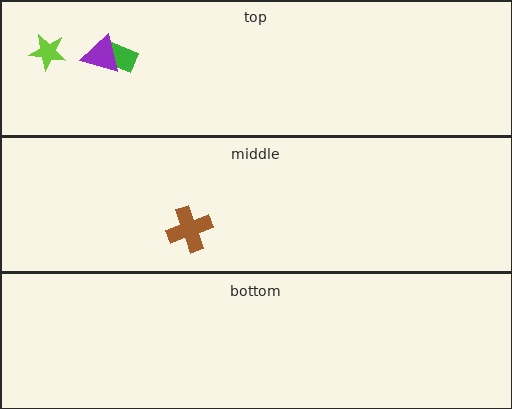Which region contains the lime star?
The top region.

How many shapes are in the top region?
3.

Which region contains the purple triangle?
The top region.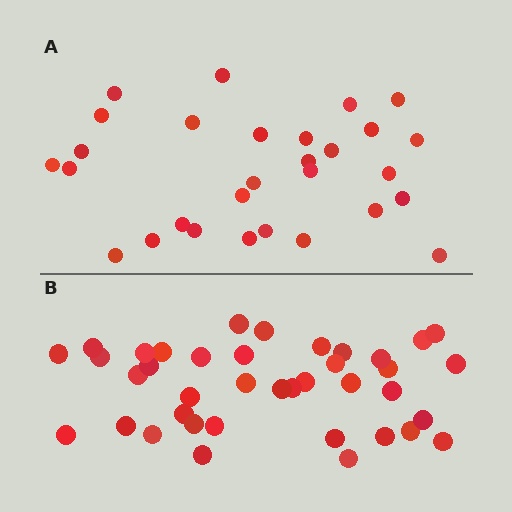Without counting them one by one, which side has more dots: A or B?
Region B (the bottom region) has more dots.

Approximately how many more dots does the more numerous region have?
Region B has roughly 10 or so more dots than region A.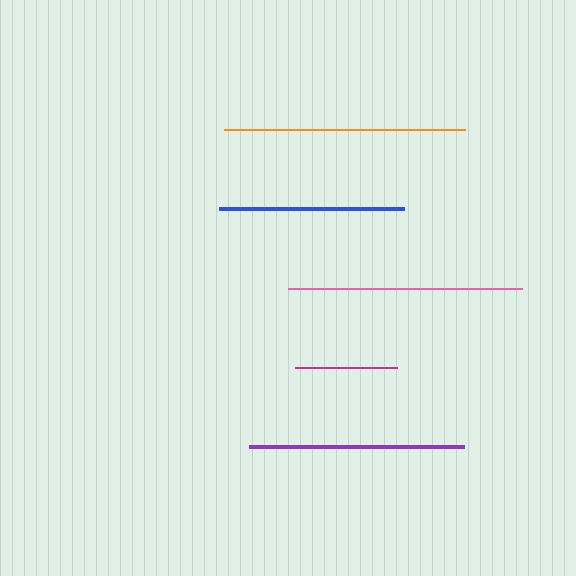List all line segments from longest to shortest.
From longest to shortest: orange, pink, purple, blue, magenta.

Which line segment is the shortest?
The magenta line is the shortest at approximately 103 pixels.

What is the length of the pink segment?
The pink segment is approximately 234 pixels long.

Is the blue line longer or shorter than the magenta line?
The blue line is longer than the magenta line.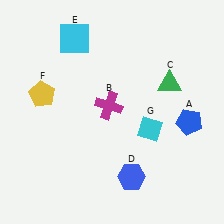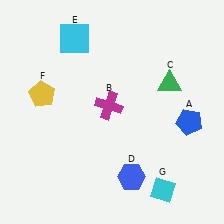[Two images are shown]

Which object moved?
The cyan diamond (G) moved down.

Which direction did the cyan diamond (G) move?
The cyan diamond (G) moved down.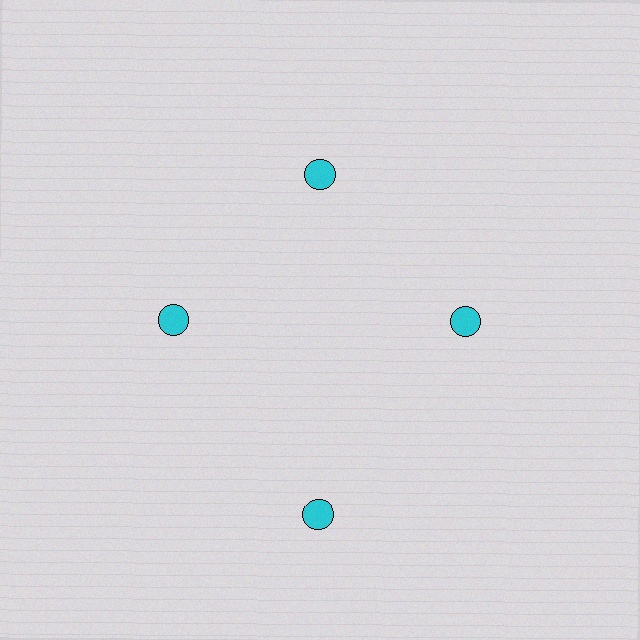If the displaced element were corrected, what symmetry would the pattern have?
It would have 4-fold rotational symmetry — the pattern would map onto itself every 90 degrees.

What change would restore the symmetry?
The symmetry would be restored by moving it inward, back onto the ring so that all 4 circles sit at equal angles and equal distance from the center.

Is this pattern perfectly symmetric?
No. The 4 cyan circles are arranged in a ring, but one element near the 6 o'clock position is pushed outward from the center, breaking the 4-fold rotational symmetry.